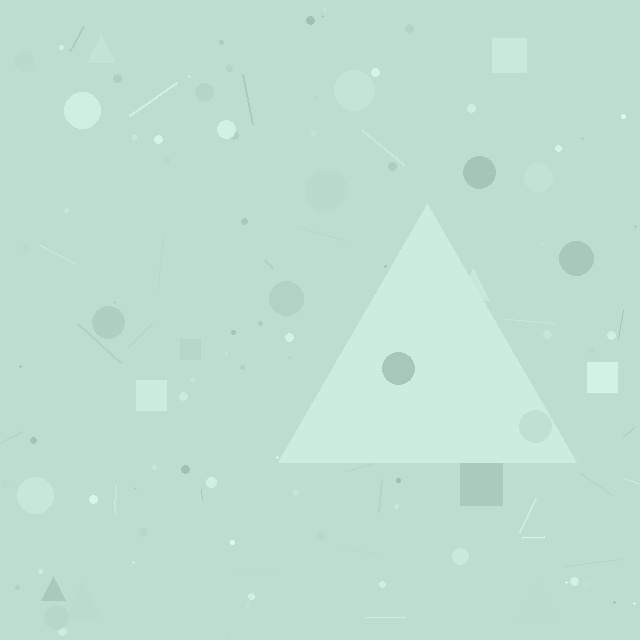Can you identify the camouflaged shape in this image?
The camouflaged shape is a triangle.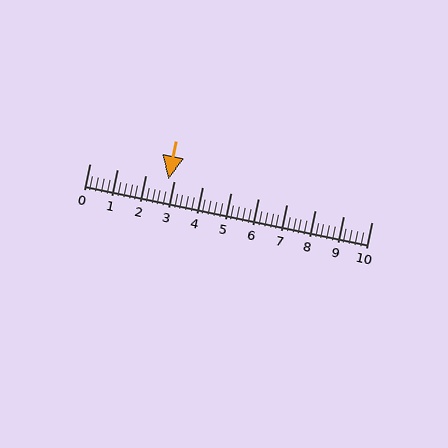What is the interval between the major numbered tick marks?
The major tick marks are spaced 1 units apart.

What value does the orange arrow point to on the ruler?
The orange arrow points to approximately 2.8.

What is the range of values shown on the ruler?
The ruler shows values from 0 to 10.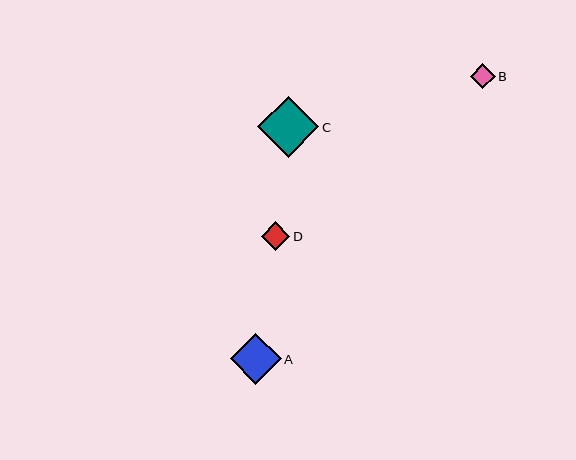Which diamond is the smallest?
Diamond B is the smallest with a size of approximately 25 pixels.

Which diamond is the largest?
Diamond C is the largest with a size of approximately 61 pixels.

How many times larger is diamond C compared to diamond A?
Diamond C is approximately 1.2 times the size of diamond A.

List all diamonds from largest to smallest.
From largest to smallest: C, A, D, B.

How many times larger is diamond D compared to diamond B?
Diamond D is approximately 1.1 times the size of diamond B.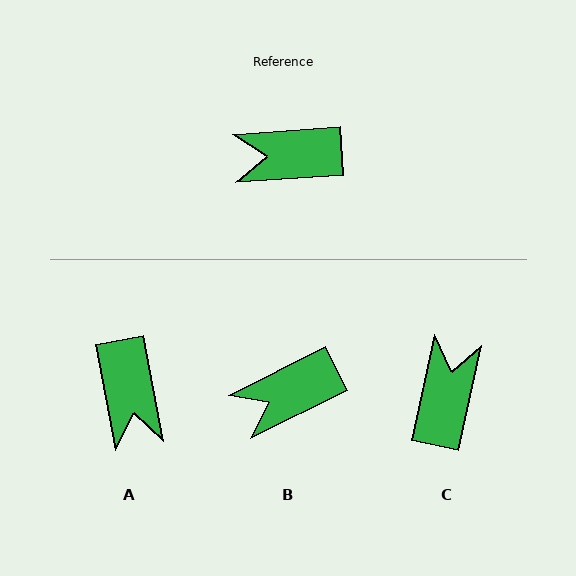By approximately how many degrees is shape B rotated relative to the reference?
Approximately 23 degrees counter-clockwise.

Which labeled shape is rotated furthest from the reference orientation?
C, about 106 degrees away.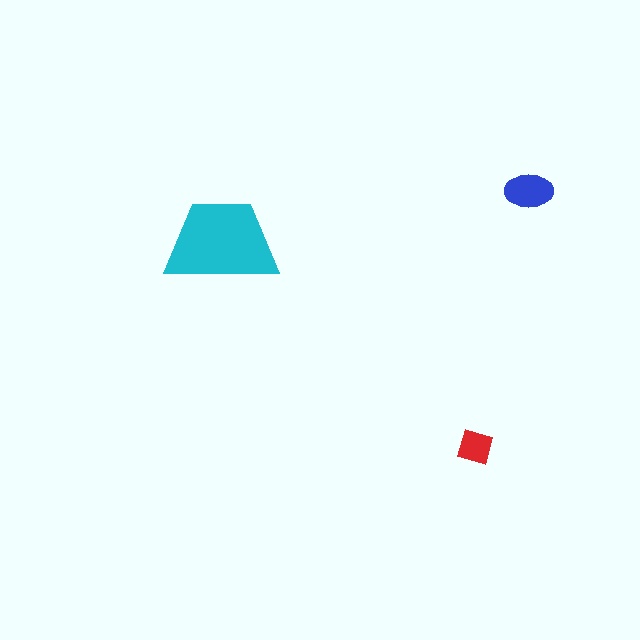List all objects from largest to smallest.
The cyan trapezoid, the blue ellipse, the red square.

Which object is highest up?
The blue ellipse is topmost.